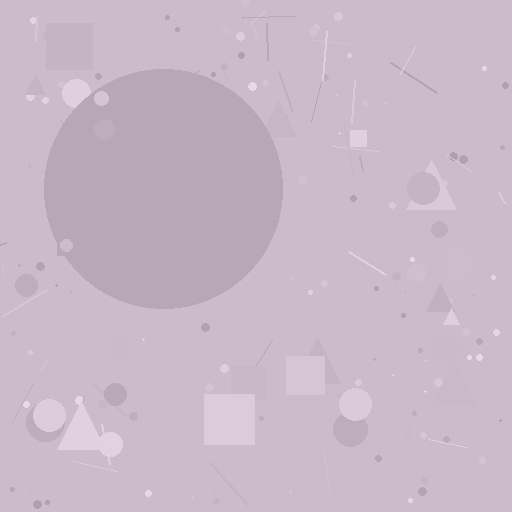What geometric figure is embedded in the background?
A circle is embedded in the background.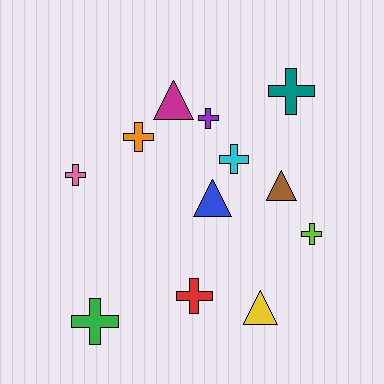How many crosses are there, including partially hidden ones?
There are 8 crosses.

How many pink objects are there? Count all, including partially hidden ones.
There is 1 pink object.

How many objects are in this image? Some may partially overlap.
There are 12 objects.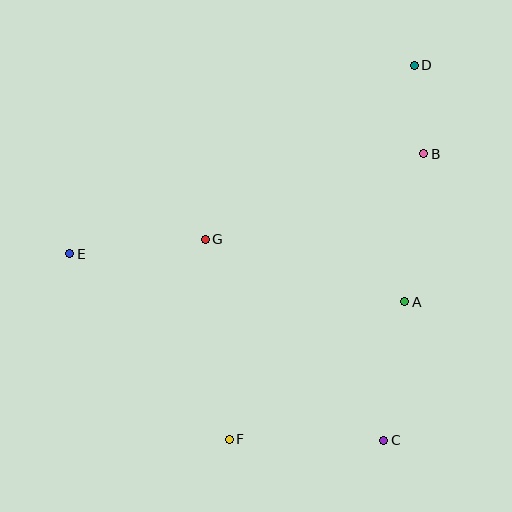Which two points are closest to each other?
Points B and D are closest to each other.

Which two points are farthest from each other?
Points D and F are farthest from each other.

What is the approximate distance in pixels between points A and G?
The distance between A and G is approximately 209 pixels.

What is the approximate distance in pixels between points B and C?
The distance between B and C is approximately 289 pixels.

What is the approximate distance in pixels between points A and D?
The distance between A and D is approximately 237 pixels.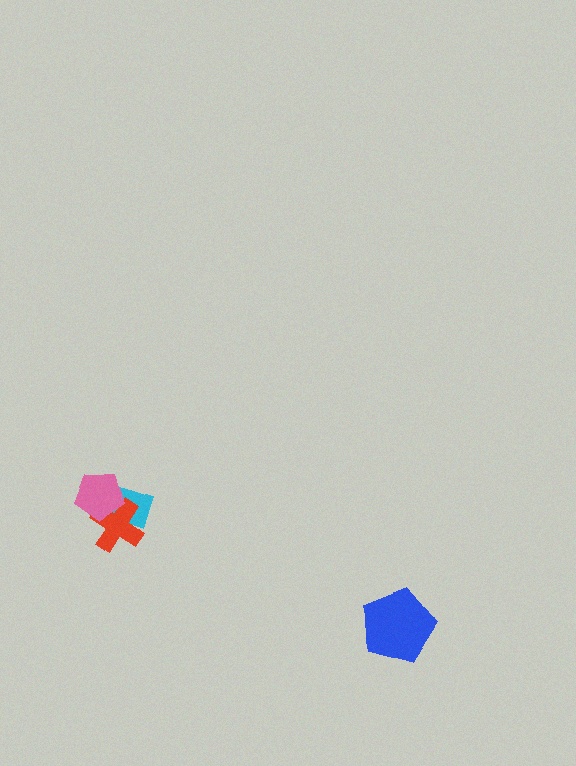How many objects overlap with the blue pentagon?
0 objects overlap with the blue pentagon.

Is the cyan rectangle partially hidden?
Yes, it is partially covered by another shape.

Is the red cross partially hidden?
Yes, it is partially covered by another shape.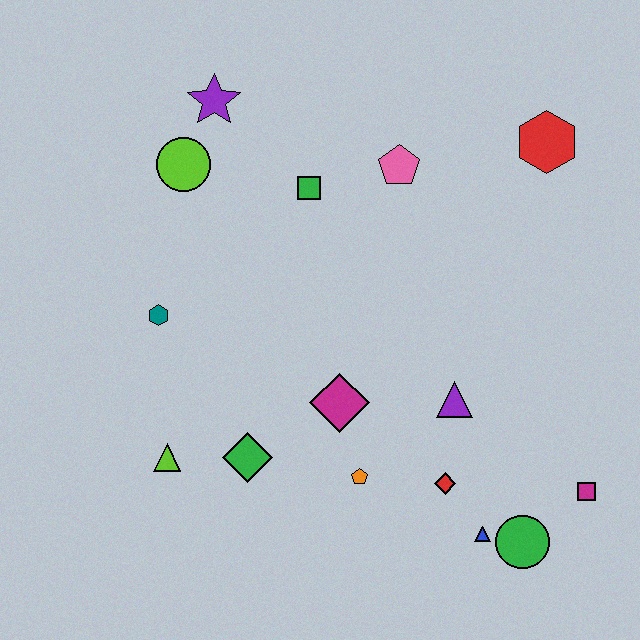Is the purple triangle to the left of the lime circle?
No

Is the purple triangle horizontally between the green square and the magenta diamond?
No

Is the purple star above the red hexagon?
Yes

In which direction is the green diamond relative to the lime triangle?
The green diamond is to the right of the lime triangle.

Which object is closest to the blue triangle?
The green circle is closest to the blue triangle.